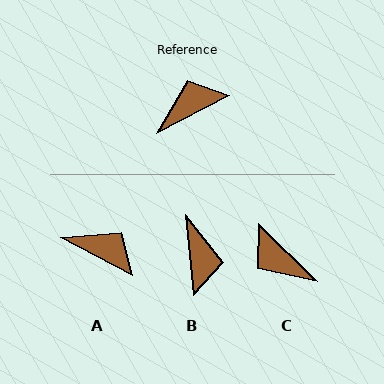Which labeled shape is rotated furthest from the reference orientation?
B, about 112 degrees away.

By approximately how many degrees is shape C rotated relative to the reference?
Approximately 108 degrees counter-clockwise.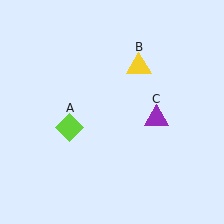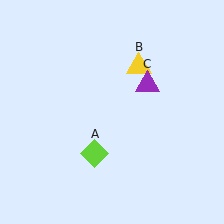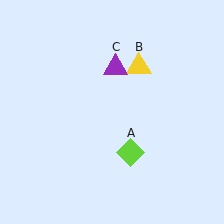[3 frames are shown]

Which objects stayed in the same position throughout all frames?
Yellow triangle (object B) remained stationary.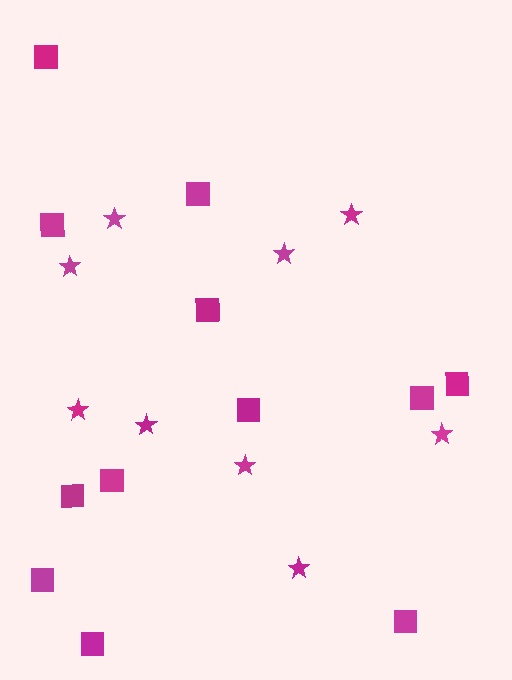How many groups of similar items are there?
There are 2 groups: one group of squares (12) and one group of stars (9).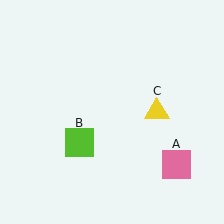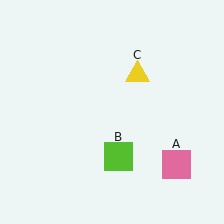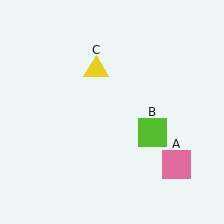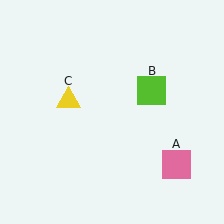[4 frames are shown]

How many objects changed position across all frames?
2 objects changed position: lime square (object B), yellow triangle (object C).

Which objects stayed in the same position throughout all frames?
Pink square (object A) remained stationary.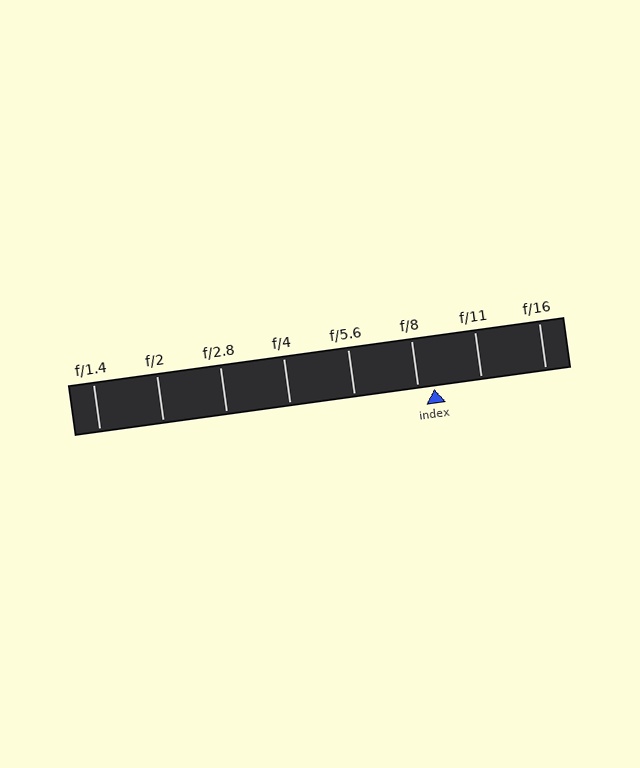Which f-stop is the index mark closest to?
The index mark is closest to f/8.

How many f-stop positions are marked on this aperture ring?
There are 8 f-stop positions marked.